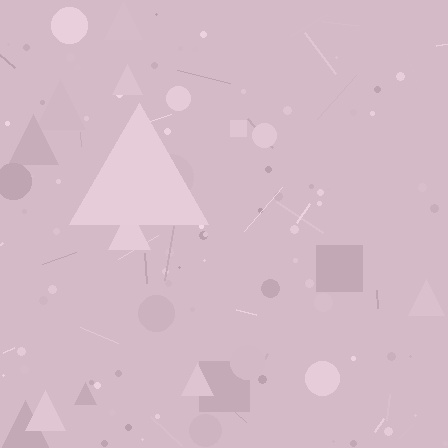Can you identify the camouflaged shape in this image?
The camouflaged shape is a triangle.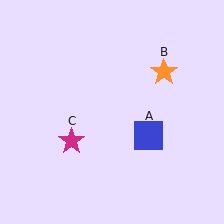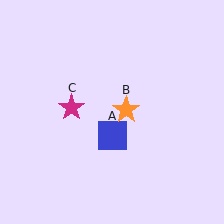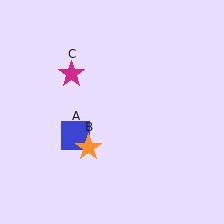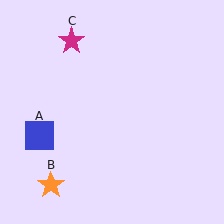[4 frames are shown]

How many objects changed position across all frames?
3 objects changed position: blue square (object A), orange star (object B), magenta star (object C).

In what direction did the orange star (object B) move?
The orange star (object B) moved down and to the left.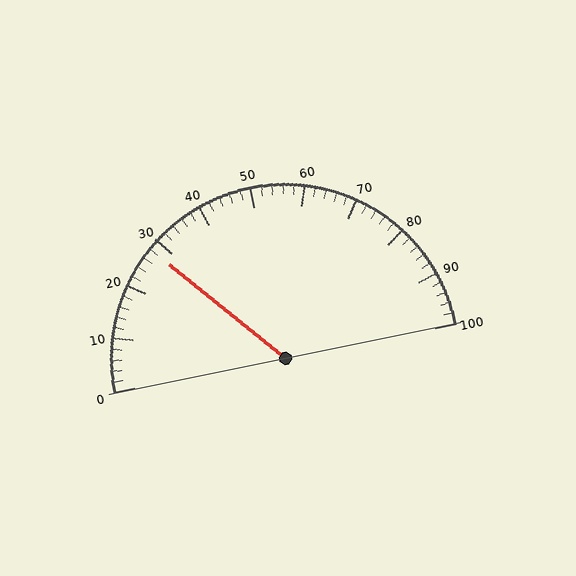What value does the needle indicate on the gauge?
The needle indicates approximately 28.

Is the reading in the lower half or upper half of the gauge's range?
The reading is in the lower half of the range (0 to 100).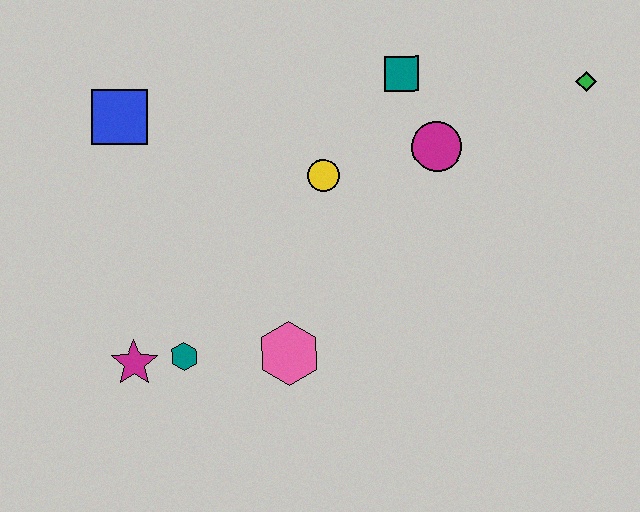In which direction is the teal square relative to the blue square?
The teal square is to the right of the blue square.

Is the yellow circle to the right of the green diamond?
No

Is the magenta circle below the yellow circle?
No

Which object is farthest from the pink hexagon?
The green diamond is farthest from the pink hexagon.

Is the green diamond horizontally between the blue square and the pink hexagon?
No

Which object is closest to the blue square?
The yellow circle is closest to the blue square.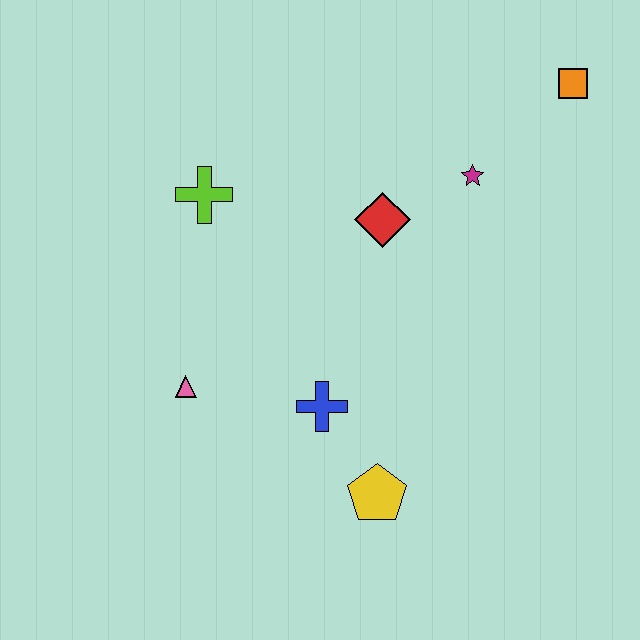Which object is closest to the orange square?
The magenta star is closest to the orange square.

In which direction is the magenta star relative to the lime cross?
The magenta star is to the right of the lime cross.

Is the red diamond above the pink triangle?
Yes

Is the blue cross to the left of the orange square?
Yes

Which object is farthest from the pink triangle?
The orange square is farthest from the pink triangle.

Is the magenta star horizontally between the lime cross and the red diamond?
No